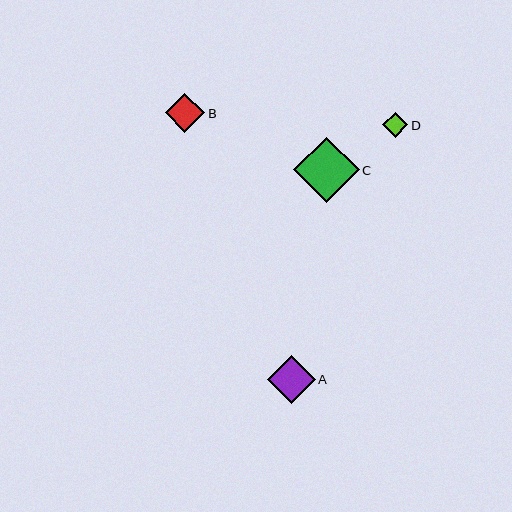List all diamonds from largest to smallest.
From largest to smallest: C, A, B, D.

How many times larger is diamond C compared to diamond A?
Diamond C is approximately 1.4 times the size of diamond A.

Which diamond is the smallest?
Diamond D is the smallest with a size of approximately 25 pixels.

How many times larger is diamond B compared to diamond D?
Diamond B is approximately 1.6 times the size of diamond D.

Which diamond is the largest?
Diamond C is the largest with a size of approximately 66 pixels.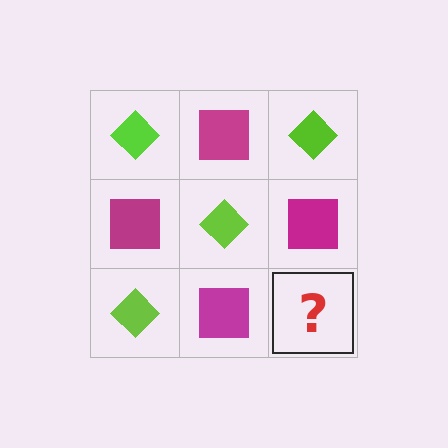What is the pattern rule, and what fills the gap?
The rule is that it alternates lime diamond and magenta square in a checkerboard pattern. The gap should be filled with a lime diamond.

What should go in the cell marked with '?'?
The missing cell should contain a lime diamond.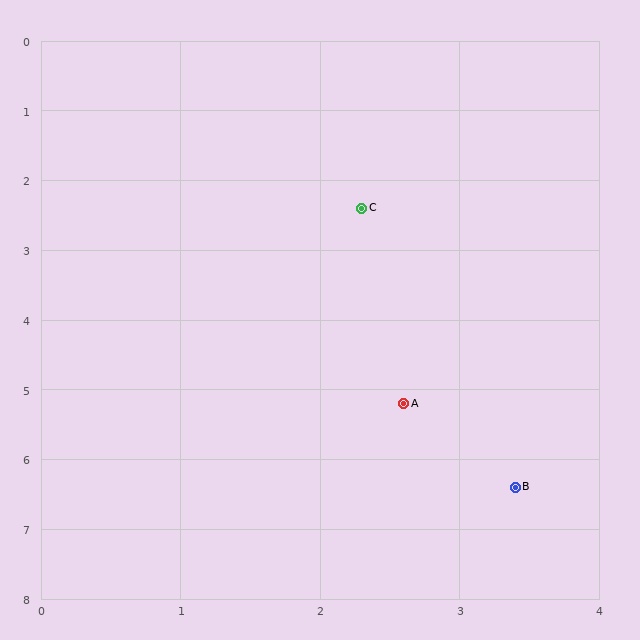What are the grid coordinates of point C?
Point C is at approximately (2.3, 2.4).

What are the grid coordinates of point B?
Point B is at approximately (3.4, 6.4).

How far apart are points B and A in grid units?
Points B and A are about 1.4 grid units apart.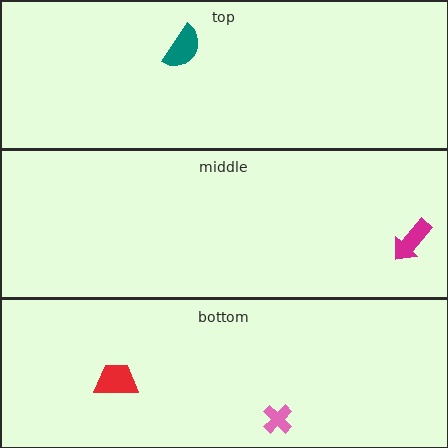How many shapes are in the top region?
1.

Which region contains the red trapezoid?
The bottom region.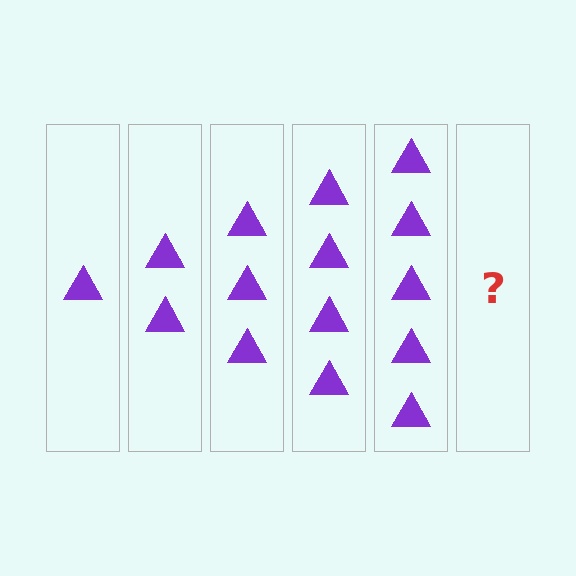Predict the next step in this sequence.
The next step is 6 triangles.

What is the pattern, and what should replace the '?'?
The pattern is that each step adds one more triangle. The '?' should be 6 triangles.